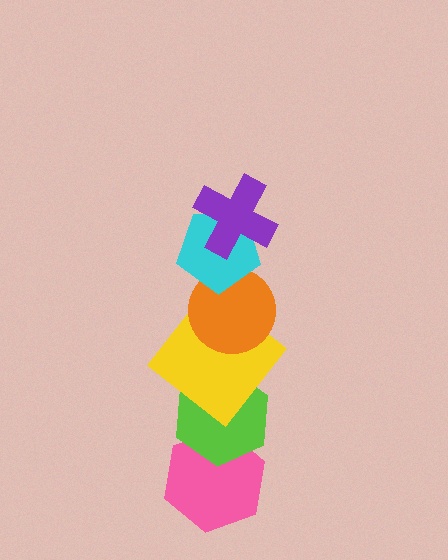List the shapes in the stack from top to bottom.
From top to bottom: the purple cross, the cyan pentagon, the orange circle, the yellow diamond, the lime hexagon, the pink hexagon.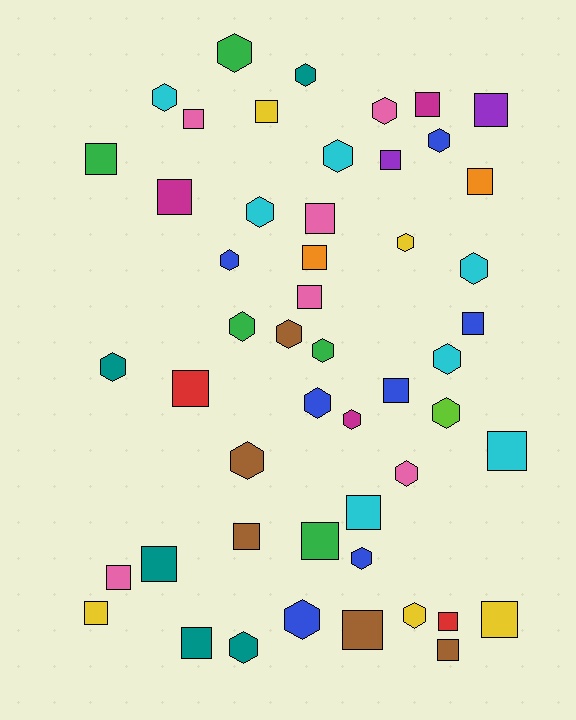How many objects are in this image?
There are 50 objects.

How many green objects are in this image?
There are 5 green objects.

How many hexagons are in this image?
There are 24 hexagons.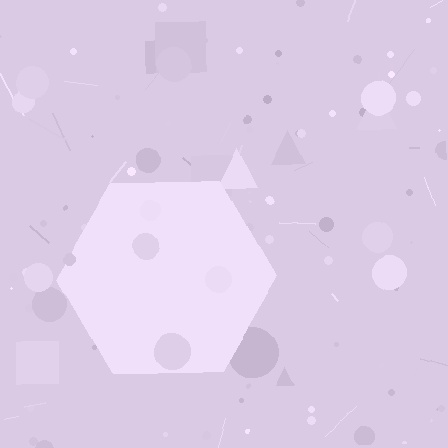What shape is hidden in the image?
A hexagon is hidden in the image.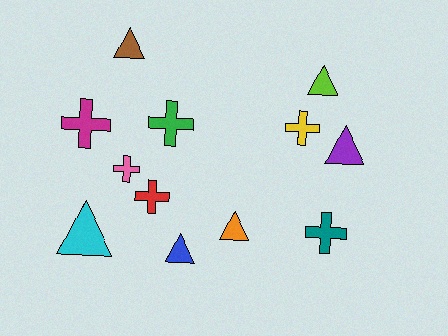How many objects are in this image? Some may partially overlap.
There are 12 objects.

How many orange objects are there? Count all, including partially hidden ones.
There is 1 orange object.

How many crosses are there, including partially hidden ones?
There are 6 crosses.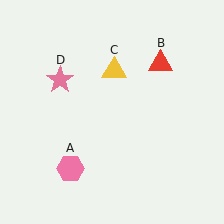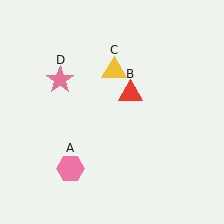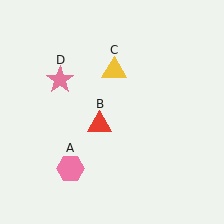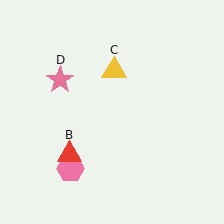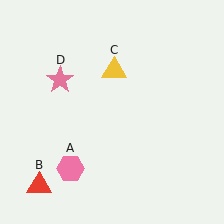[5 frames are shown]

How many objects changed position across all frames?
1 object changed position: red triangle (object B).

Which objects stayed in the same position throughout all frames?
Pink hexagon (object A) and yellow triangle (object C) and pink star (object D) remained stationary.